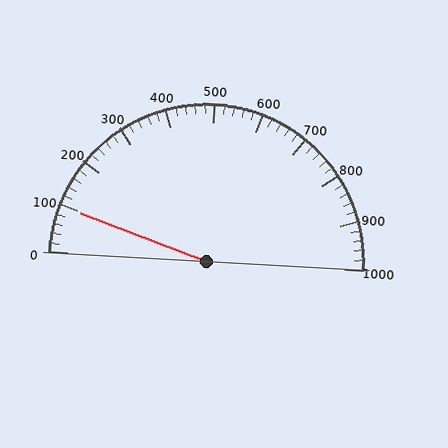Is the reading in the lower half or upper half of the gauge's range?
The reading is in the lower half of the range (0 to 1000).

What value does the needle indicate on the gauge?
The needle indicates approximately 100.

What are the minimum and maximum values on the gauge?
The gauge ranges from 0 to 1000.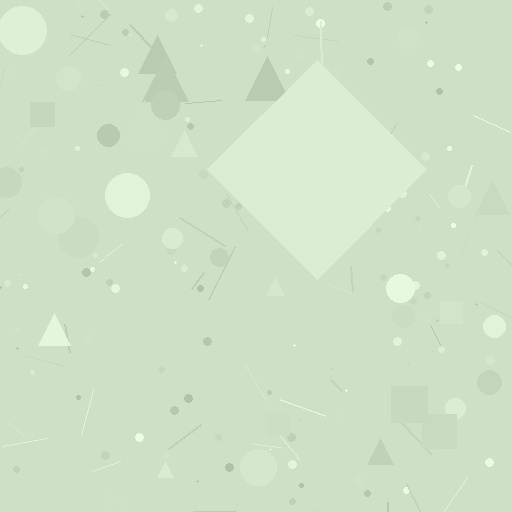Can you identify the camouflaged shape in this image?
The camouflaged shape is a diamond.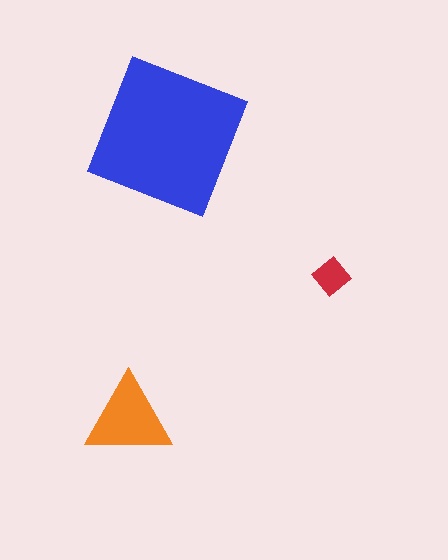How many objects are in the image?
There are 3 objects in the image.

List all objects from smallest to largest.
The red diamond, the orange triangle, the blue square.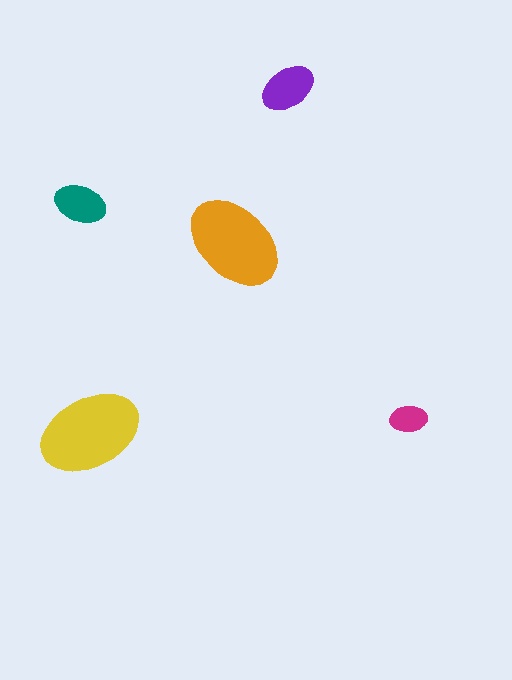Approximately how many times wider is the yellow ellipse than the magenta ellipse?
About 2.5 times wider.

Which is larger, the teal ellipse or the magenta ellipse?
The teal one.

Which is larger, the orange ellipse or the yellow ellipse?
The yellow one.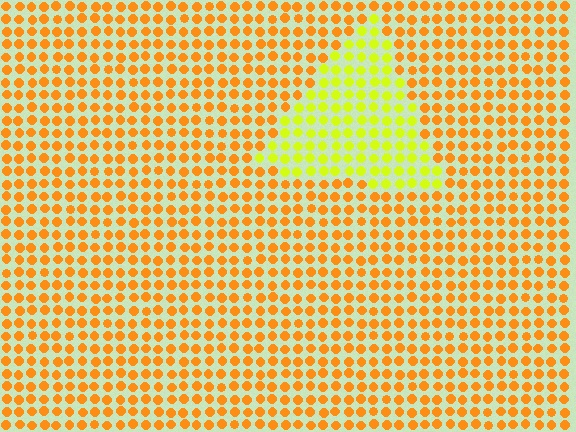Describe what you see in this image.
The image is filled with small orange elements in a uniform arrangement. A triangle-shaped region is visible where the elements are tinted to a slightly different hue, forming a subtle color boundary.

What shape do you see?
I see a triangle.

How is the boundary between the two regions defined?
The boundary is defined purely by a slight shift in hue (about 39 degrees). Spacing, size, and orientation are identical on both sides.